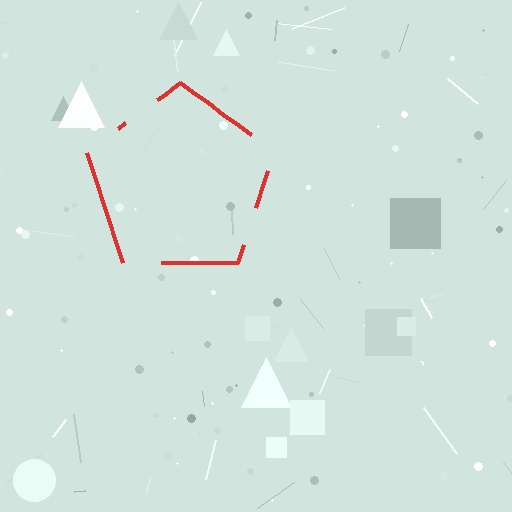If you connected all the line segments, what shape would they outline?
They would outline a pentagon.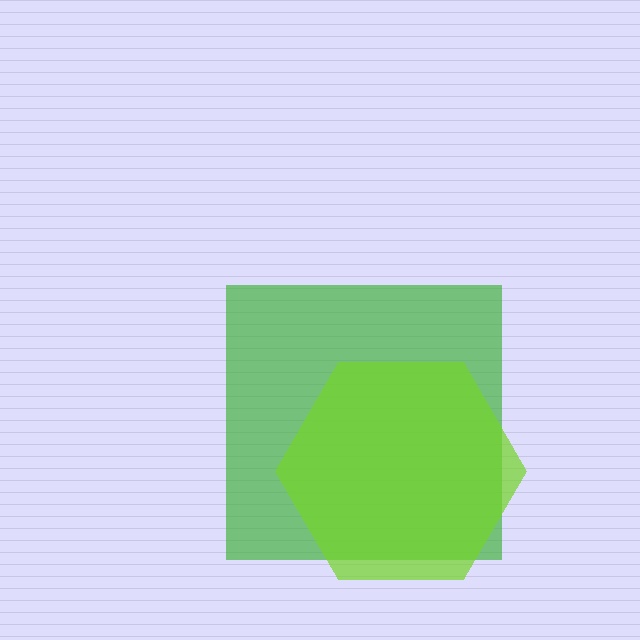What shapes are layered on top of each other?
The layered shapes are: a green square, a lime hexagon.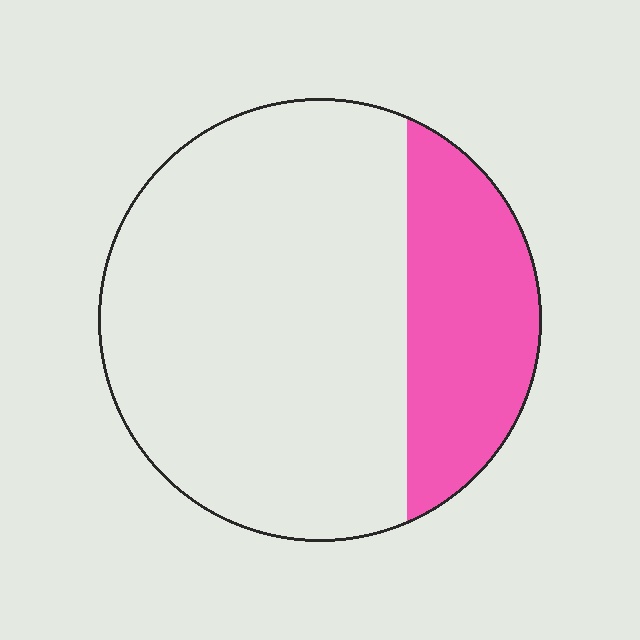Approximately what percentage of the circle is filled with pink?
Approximately 25%.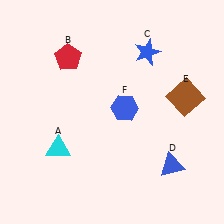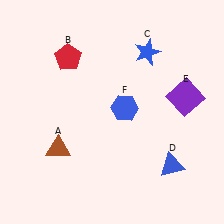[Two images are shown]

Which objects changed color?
A changed from cyan to brown. E changed from brown to purple.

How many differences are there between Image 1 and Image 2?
There are 2 differences between the two images.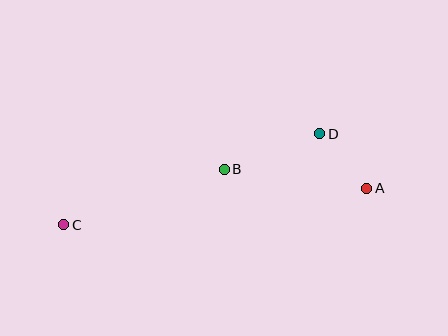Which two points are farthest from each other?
Points A and C are farthest from each other.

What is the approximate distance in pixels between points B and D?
The distance between B and D is approximately 102 pixels.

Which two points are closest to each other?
Points A and D are closest to each other.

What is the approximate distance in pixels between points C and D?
The distance between C and D is approximately 272 pixels.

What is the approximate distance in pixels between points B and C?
The distance between B and C is approximately 170 pixels.